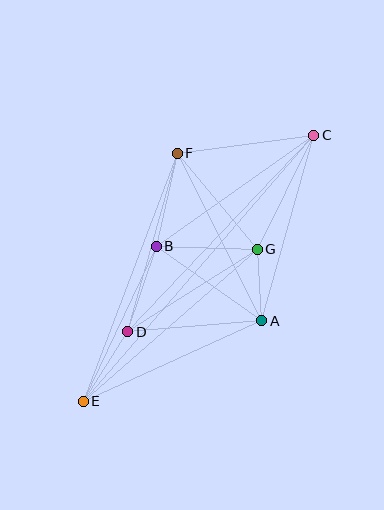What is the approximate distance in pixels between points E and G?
The distance between E and G is approximately 231 pixels.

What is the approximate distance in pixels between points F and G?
The distance between F and G is approximately 125 pixels.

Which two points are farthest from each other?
Points C and E are farthest from each other.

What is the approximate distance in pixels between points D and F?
The distance between D and F is approximately 185 pixels.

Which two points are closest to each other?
Points A and G are closest to each other.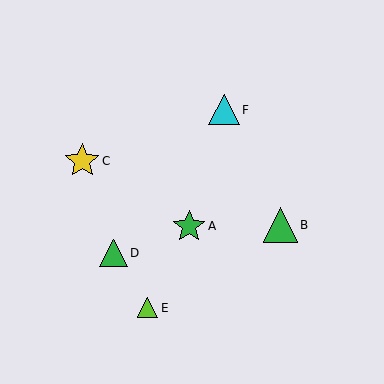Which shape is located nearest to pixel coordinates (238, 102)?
The cyan triangle (labeled F) at (224, 110) is nearest to that location.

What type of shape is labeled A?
Shape A is a green star.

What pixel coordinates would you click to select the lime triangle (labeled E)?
Click at (148, 308) to select the lime triangle E.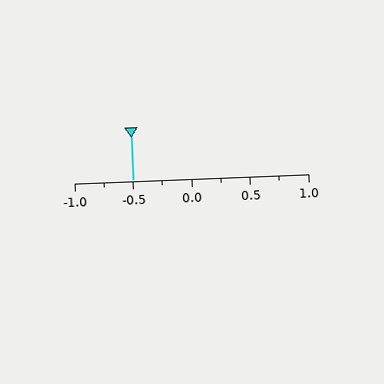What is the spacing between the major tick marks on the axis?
The major ticks are spaced 0.5 apart.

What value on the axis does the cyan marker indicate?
The marker indicates approximately -0.5.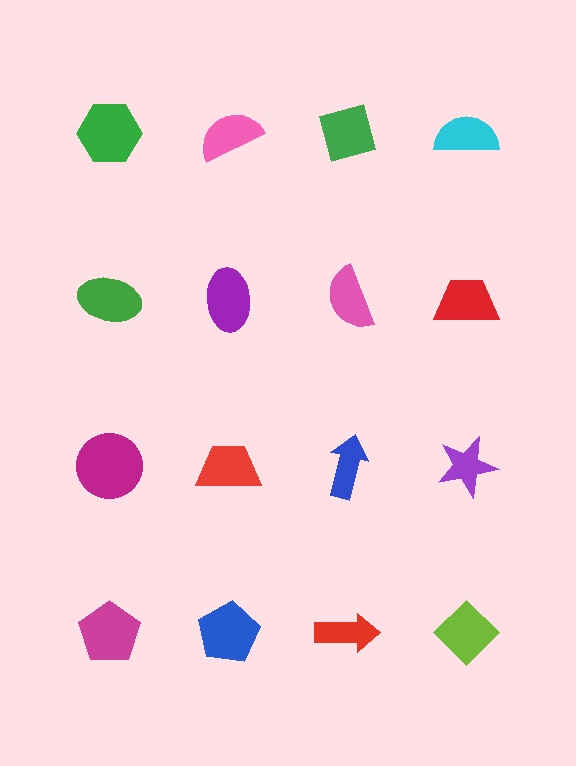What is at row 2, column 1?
A green ellipse.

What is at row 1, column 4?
A cyan semicircle.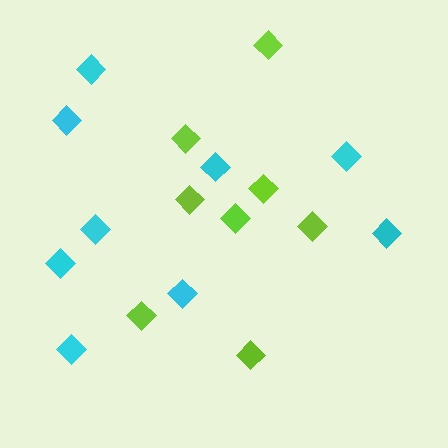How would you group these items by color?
There are 2 groups: one group of cyan diamonds (9) and one group of lime diamonds (8).